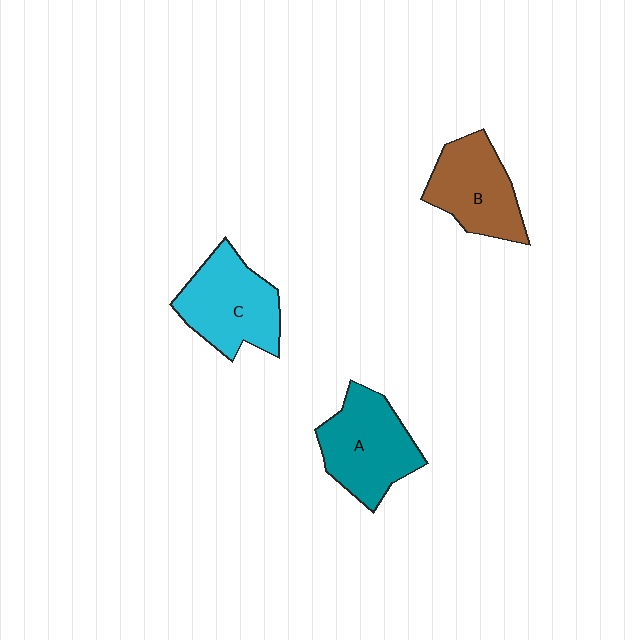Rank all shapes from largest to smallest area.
From largest to smallest: A (teal), C (cyan), B (brown).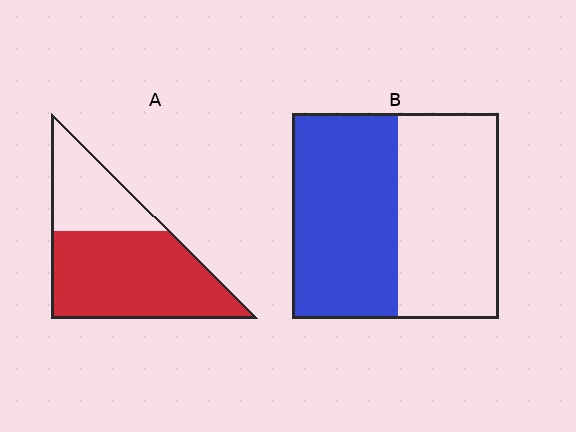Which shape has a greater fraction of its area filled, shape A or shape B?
Shape A.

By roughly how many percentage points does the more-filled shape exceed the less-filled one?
By roughly 15 percentage points (A over B).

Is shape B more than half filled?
Roughly half.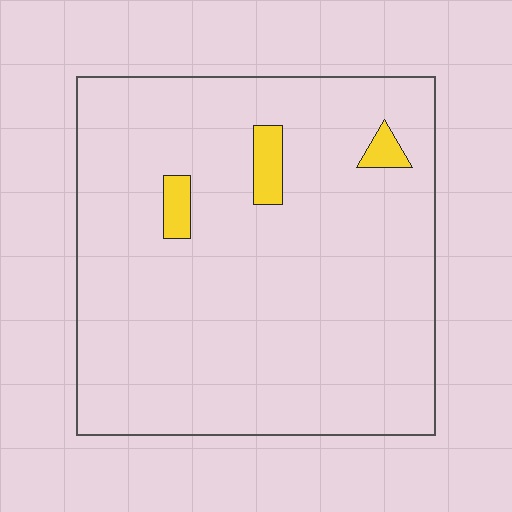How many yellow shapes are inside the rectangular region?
3.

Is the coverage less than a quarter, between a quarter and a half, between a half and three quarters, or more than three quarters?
Less than a quarter.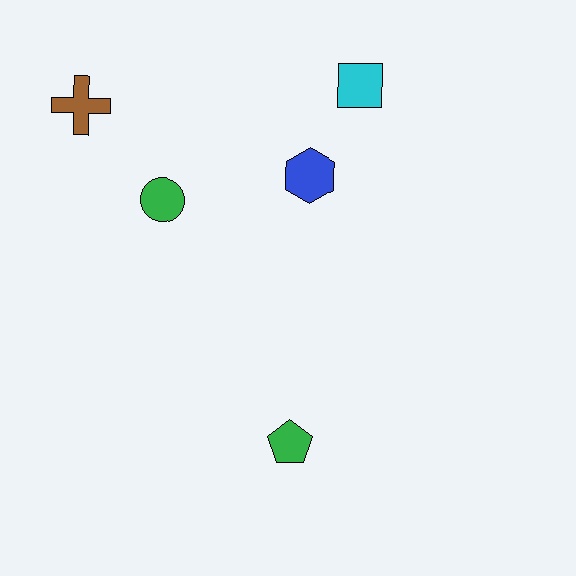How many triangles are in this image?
There are no triangles.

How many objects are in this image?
There are 5 objects.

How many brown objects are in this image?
There is 1 brown object.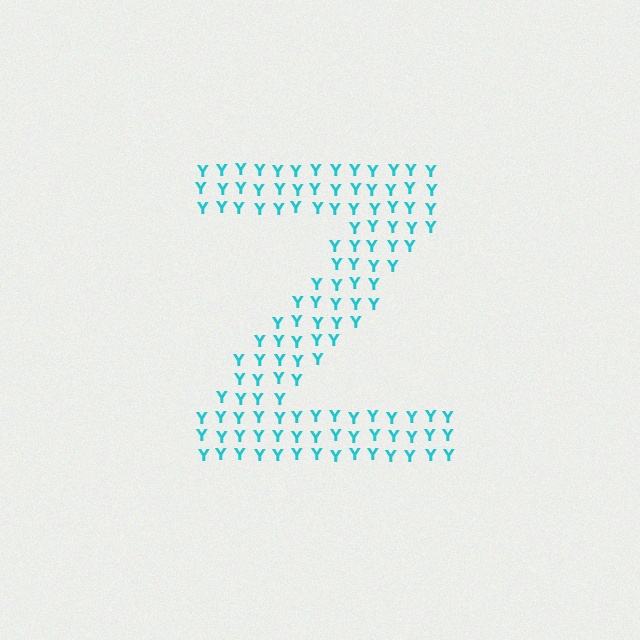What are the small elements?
The small elements are letter Y's.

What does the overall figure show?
The overall figure shows the letter Z.